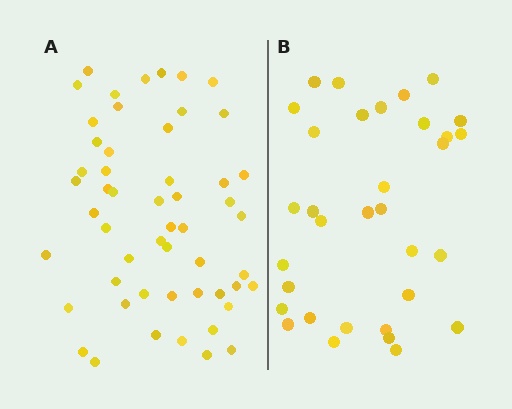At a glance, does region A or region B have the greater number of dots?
Region A (the left region) has more dots.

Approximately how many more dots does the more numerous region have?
Region A has approximately 20 more dots than region B.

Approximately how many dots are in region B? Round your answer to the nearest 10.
About 30 dots. (The exact count is 33, which rounds to 30.)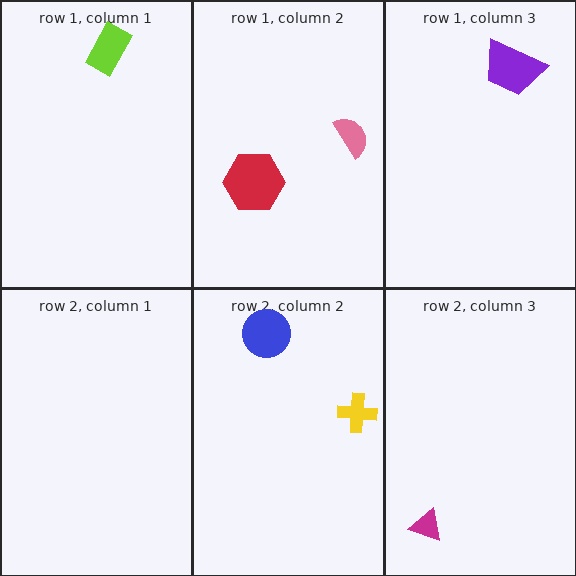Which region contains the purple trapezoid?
The row 1, column 3 region.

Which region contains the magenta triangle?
The row 2, column 3 region.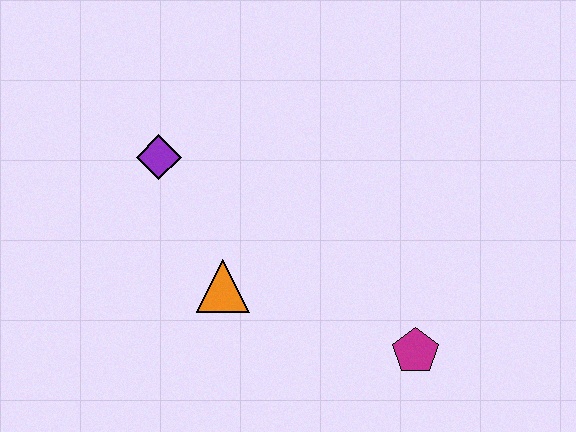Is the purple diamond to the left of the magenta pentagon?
Yes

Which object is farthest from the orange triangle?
The magenta pentagon is farthest from the orange triangle.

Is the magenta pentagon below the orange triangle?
Yes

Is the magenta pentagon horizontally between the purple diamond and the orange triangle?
No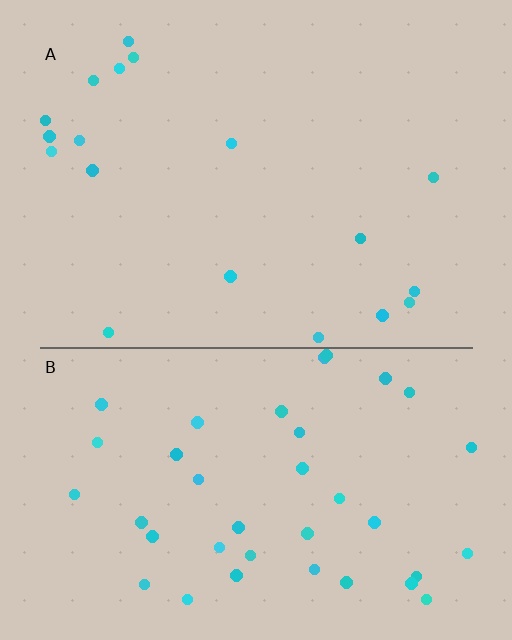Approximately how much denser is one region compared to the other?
Approximately 2.1× — region B over region A.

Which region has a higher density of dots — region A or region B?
B (the bottom).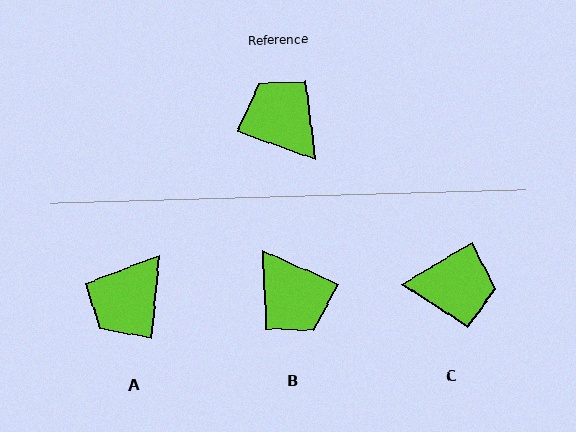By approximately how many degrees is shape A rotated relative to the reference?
Approximately 104 degrees counter-clockwise.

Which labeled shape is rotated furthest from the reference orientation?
B, about 175 degrees away.